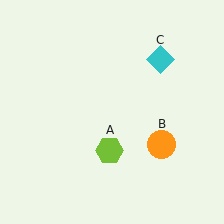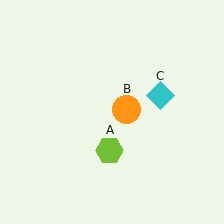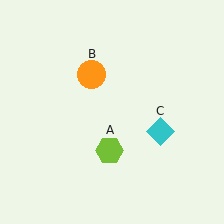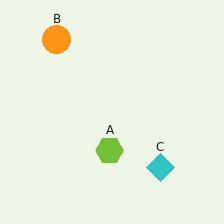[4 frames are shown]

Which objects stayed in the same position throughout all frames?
Lime hexagon (object A) remained stationary.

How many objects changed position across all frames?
2 objects changed position: orange circle (object B), cyan diamond (object C).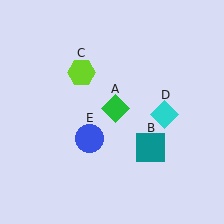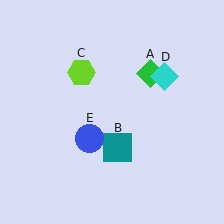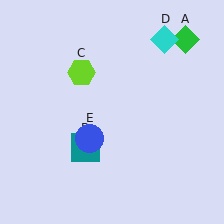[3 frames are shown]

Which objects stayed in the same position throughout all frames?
Lime hexagon (object C) and blue circle (object E) remained stationary.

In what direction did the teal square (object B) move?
The teal square (object B) moved left.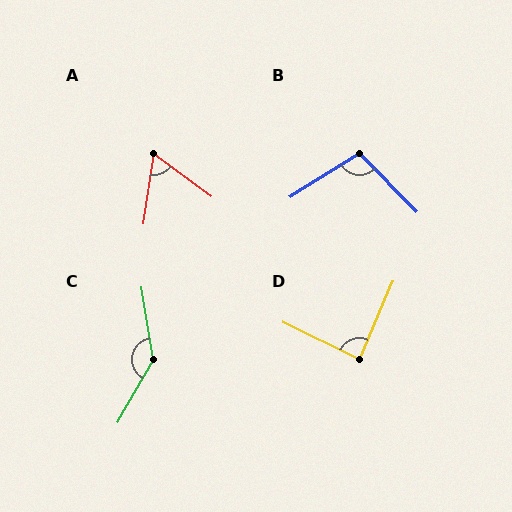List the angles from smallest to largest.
A (62°), D (87°), B (102°), C (141°).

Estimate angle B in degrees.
Approximately 102 degrees.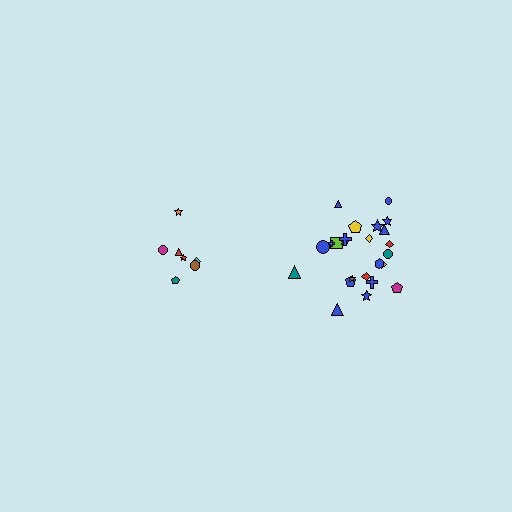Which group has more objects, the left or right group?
The right group.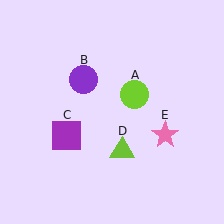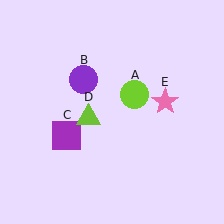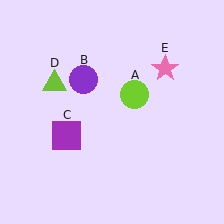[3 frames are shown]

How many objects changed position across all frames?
2 objects changed position: lime triangle (object D), pink star (object E).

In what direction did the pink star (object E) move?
The pink star (object E) moved up.